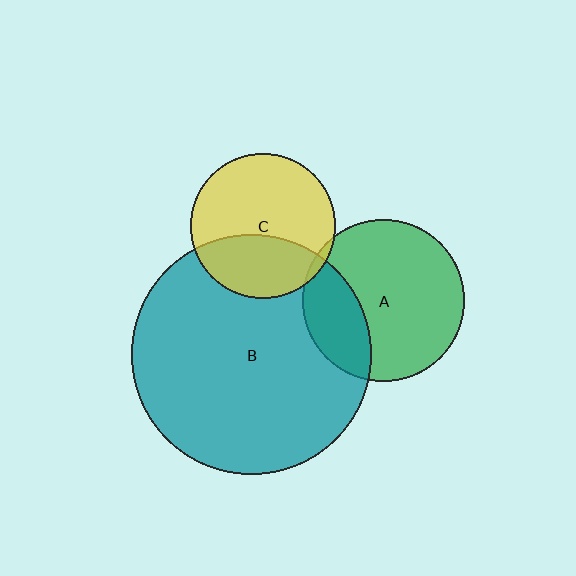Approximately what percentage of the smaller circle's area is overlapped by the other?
Approximately 5%.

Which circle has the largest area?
Circle B (teal).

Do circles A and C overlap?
Yes.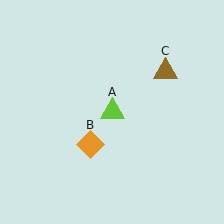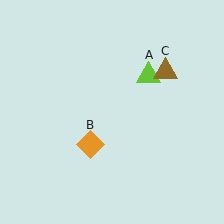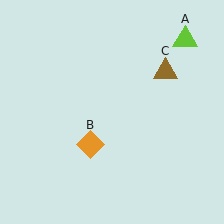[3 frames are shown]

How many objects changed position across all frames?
1 object changed position: lime triangle (object A).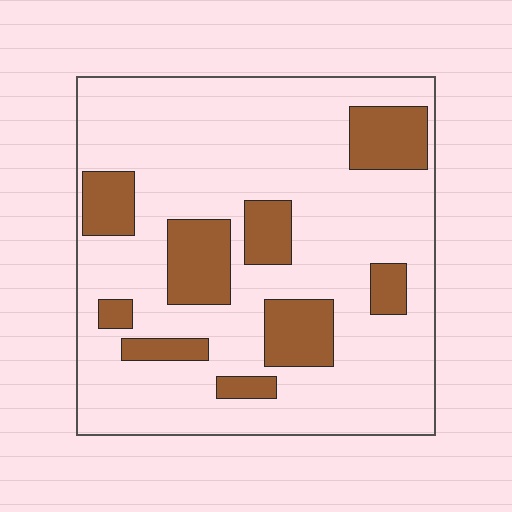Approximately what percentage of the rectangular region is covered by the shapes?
Approximately 20%.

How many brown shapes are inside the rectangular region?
9.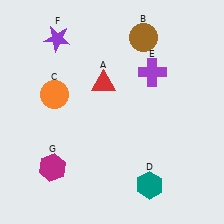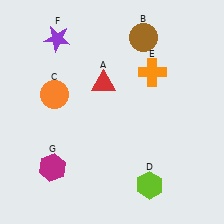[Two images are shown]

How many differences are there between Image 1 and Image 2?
There are 2 differences between the two images.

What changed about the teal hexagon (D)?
In Image 1, D is teal. In Image 2, it changed to lime.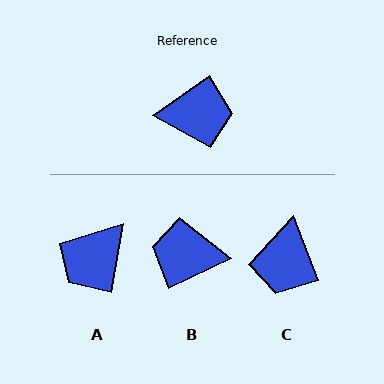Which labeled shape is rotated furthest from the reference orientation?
B, about 170 degrees away.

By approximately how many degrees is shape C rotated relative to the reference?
Approximately 104 degrees clockwise.